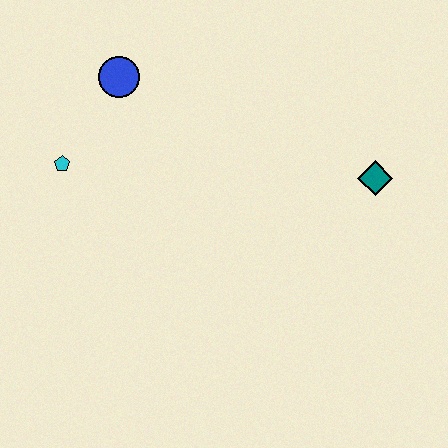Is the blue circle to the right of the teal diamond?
No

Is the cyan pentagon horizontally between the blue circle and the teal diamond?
No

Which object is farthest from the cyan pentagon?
The teal diamond is farthest from the cyan pentagon.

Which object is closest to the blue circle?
The cyan pentagon is closest to the blue circle.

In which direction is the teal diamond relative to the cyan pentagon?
The teal diamond is to the right of the cyan pentagon.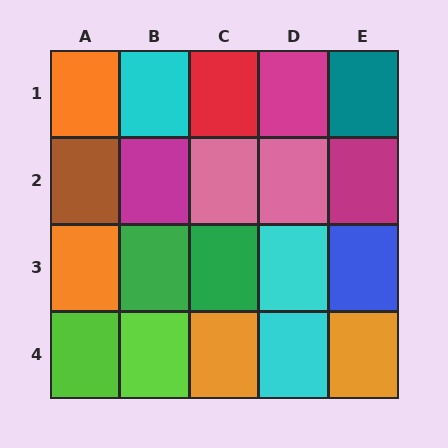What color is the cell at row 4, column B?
Lime.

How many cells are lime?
2 cells are lime.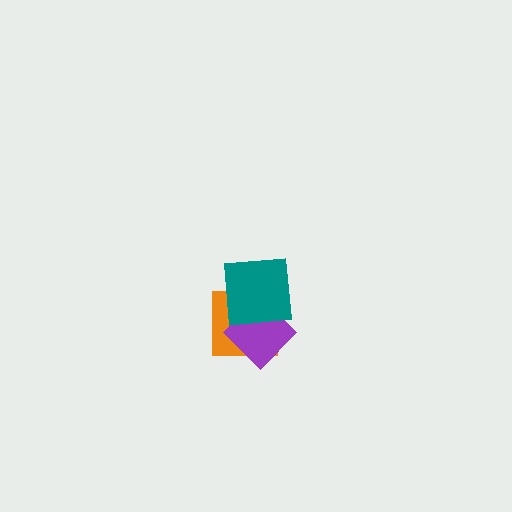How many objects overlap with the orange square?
2 objects overlap with the orange square.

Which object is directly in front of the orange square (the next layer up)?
The purple diamond is directly in front of the orange square.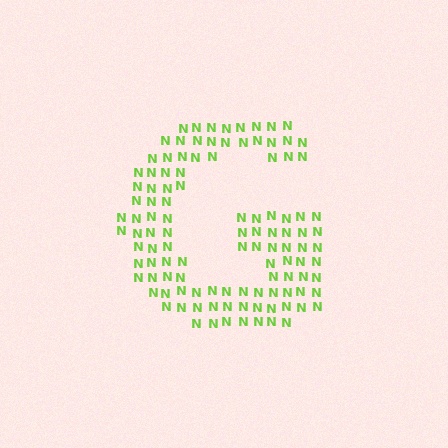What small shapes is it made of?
It is made of small letter N's.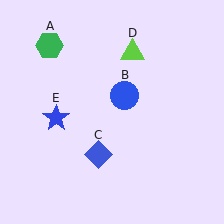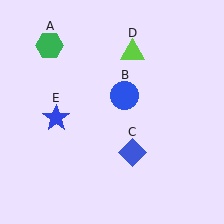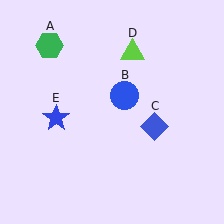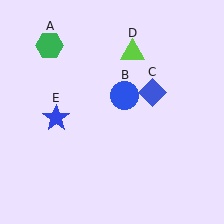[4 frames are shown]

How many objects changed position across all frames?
1 object changed position: blue diamond (object C).